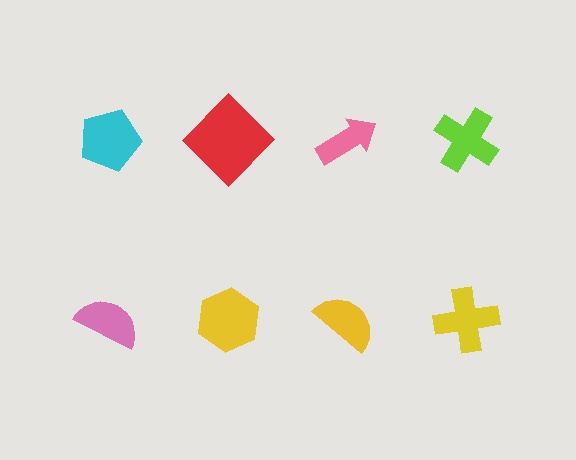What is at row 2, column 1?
A pink semicircle.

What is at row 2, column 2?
A yellow hexagon.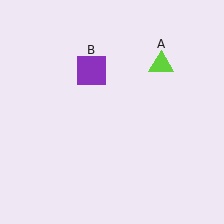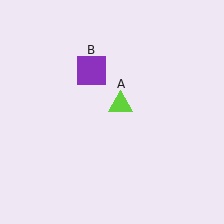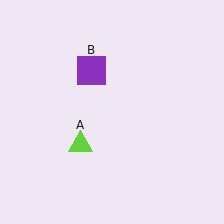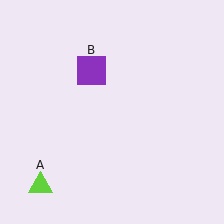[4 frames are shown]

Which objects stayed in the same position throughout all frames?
Purple square (object B) remained stationary.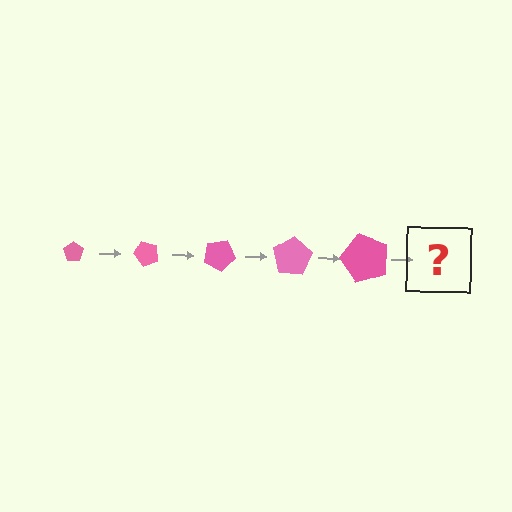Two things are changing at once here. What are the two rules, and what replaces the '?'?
The two rules are that the pentagon grows larger each step and it rotates 50 degrees each step. The '?' should be a pentagon, larger than the previous one and rotated 250 degrees from the start.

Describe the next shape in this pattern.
It should be a pentagon, larger than the previous one and rotated 250 degrees from the start.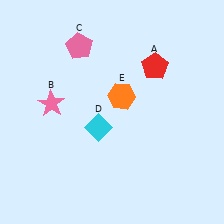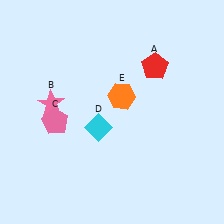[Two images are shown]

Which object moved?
The pink pentagon (C) moved down.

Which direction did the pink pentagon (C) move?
The pink pentagon (C) moved down.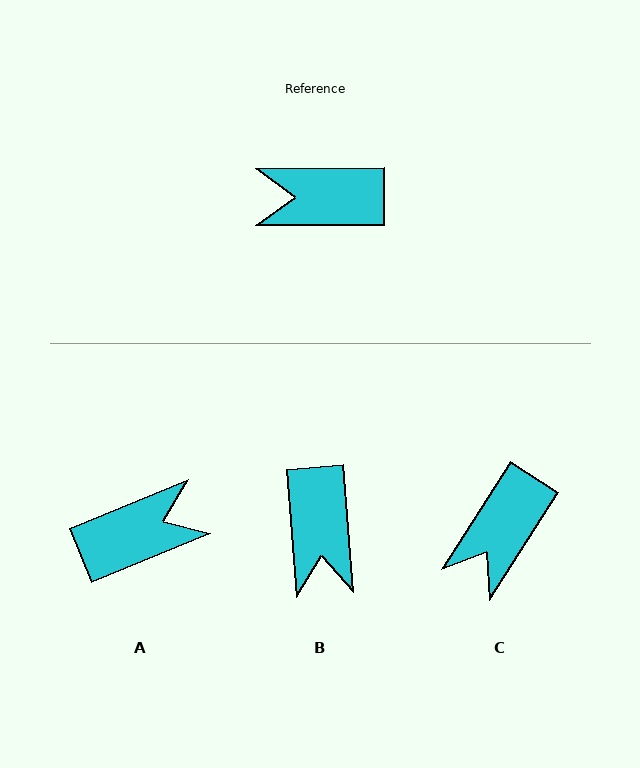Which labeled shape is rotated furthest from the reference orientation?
A, about 158 degrees away.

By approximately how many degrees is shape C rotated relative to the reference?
Approximately 57 degrees counter-clockwise.